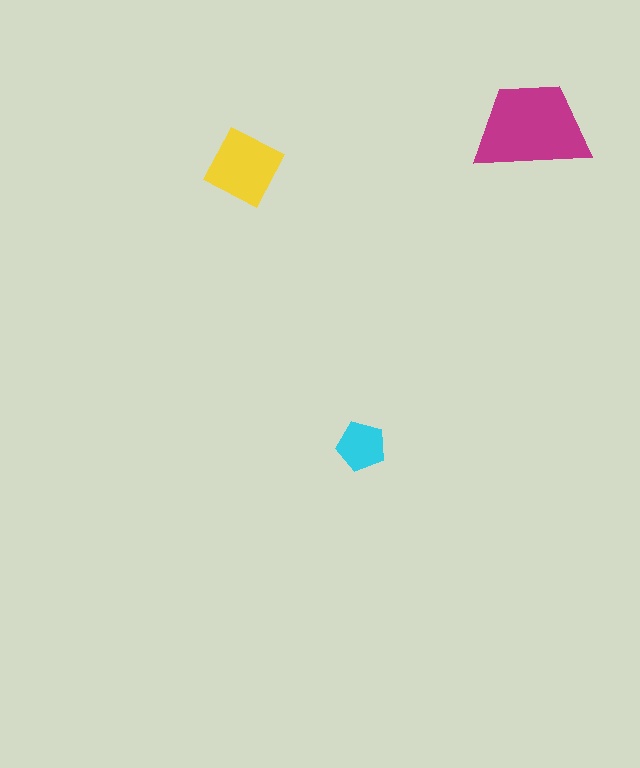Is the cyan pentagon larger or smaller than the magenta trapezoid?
Smaller.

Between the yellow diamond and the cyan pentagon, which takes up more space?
The yellow diamond.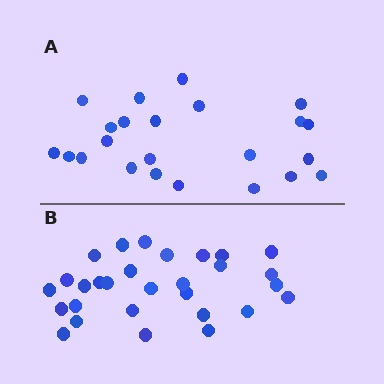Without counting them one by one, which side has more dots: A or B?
Region B (the bottom region) has more dots.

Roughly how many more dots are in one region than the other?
Region B has about 6 more dots than region A.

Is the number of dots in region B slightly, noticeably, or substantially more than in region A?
Region B has noticeably more, but not dramatically so. The ratio is roughly 1.3 to 1.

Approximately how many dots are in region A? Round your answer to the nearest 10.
About 20 dots. (The exact count is 23, which rounds to 20.)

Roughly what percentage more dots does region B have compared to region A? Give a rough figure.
About 25% more.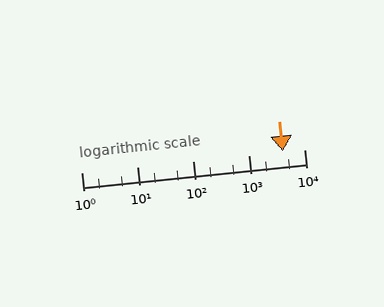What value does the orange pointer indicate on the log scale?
The pointer indicates approximately 4100.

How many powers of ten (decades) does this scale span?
The scale spans 4 decades, from 1 to 10000.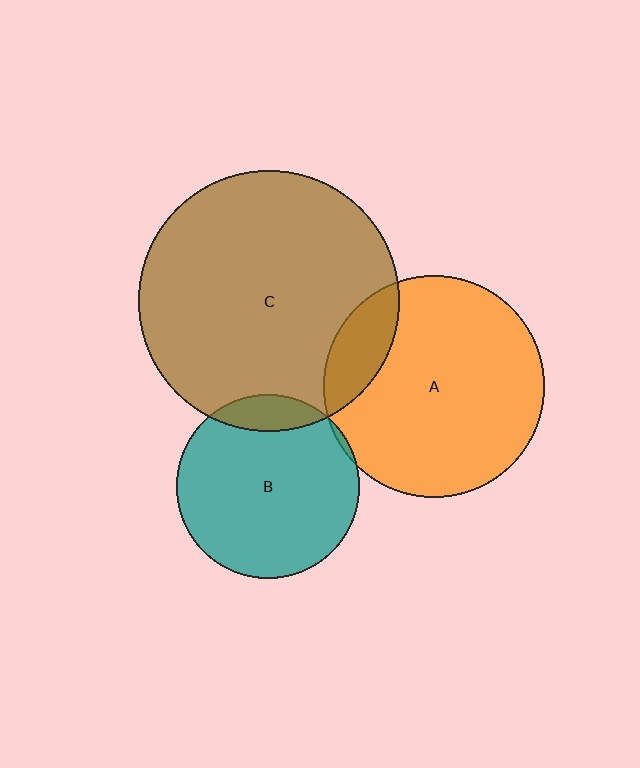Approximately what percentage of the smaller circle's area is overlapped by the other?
Approximately 15%.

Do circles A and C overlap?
Yes.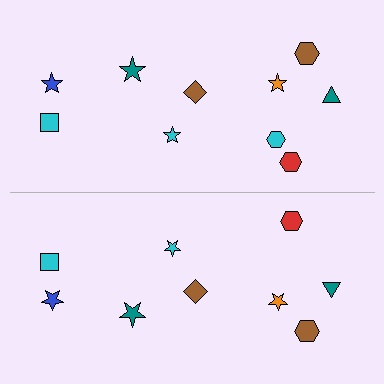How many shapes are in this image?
There are 19 shapes in this image.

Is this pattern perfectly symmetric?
No, the pattern is not perfectly symmetric. A cyan hexagon is missing from the bottom side.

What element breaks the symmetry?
A cyan hexagon is missing from the bottom side.